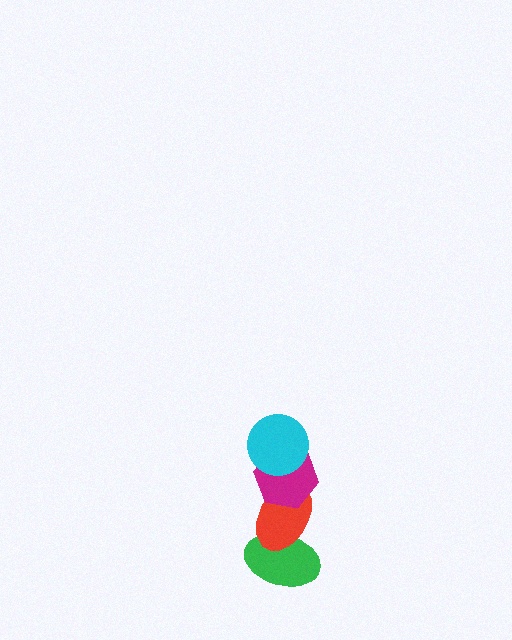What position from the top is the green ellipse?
The green ellipse is 4th from the top.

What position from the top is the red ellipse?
The red ellipse is 3rd from the top.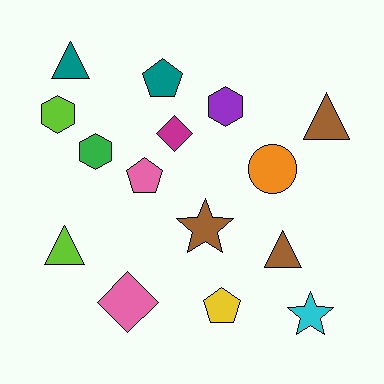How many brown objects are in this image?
There are 3 brown objects.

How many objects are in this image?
There are 15 objects.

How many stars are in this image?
There are 2 stars.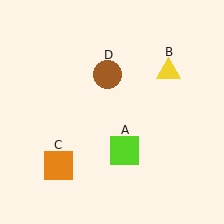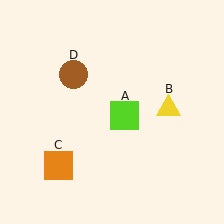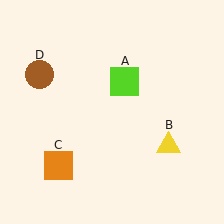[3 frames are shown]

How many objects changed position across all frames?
3 objects changed position: lime square (object A), yellow triangle (object B), brown circle (object D).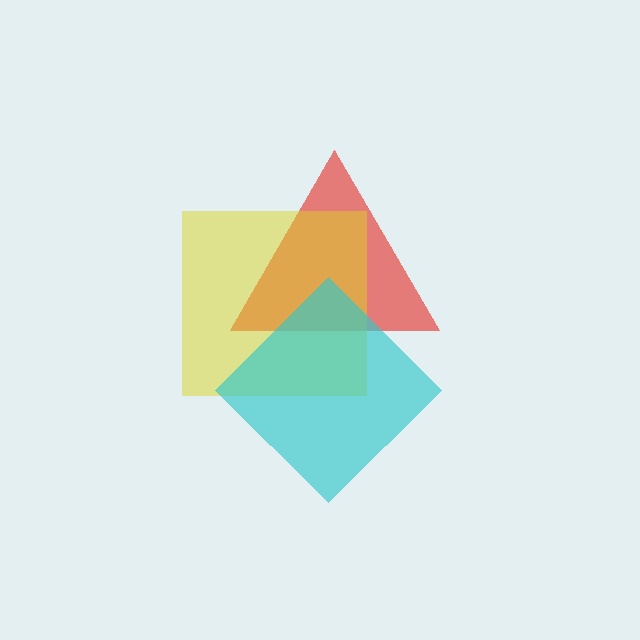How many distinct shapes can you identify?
There are 3 distinct shapes: a red triangle, a yellow square, a cyan diamond.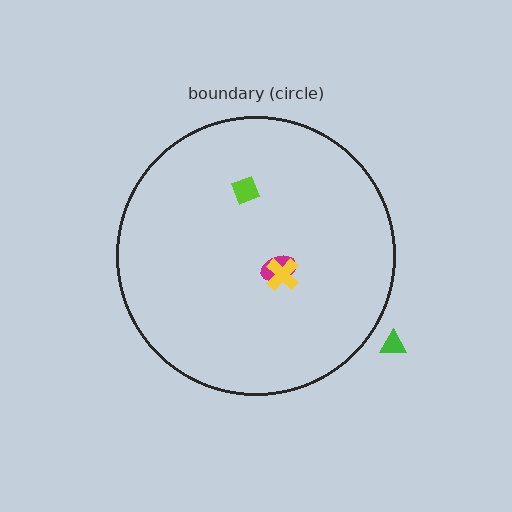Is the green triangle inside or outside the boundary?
Outside.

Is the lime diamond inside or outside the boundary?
Inside.